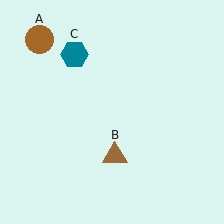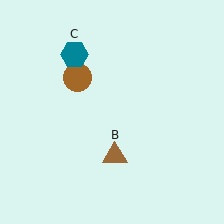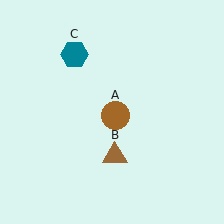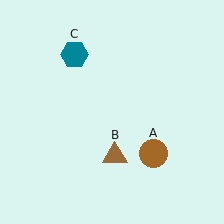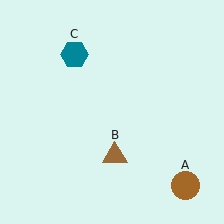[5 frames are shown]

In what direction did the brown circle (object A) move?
The brown circle (object A) moved down and to the right.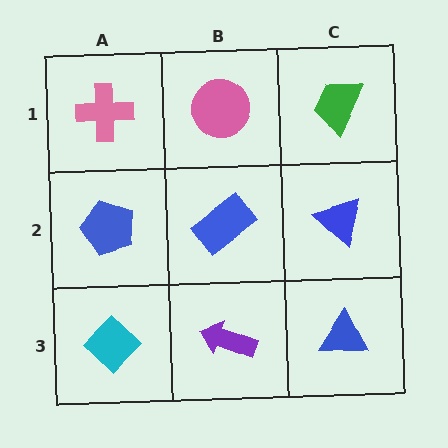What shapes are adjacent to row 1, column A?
A blue pentagon (row 2, column A), a pink circle (row 1, column B).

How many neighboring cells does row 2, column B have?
4.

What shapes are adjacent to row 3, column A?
A blue pentagon (row 2, column A), a purple arrow (row 3, column B).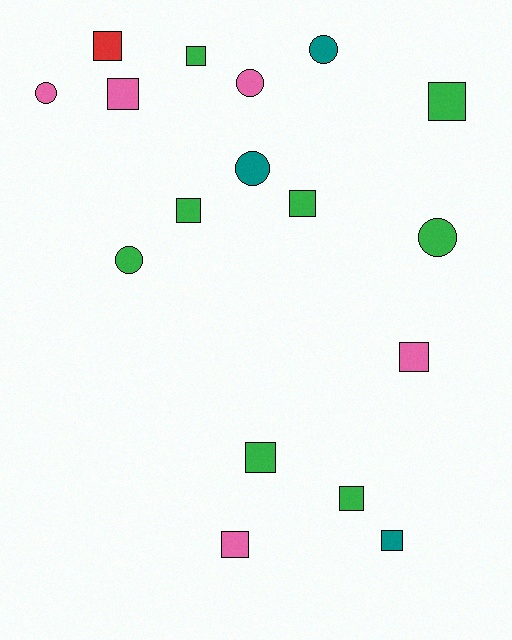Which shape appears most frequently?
Square, with 11 objects.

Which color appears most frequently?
Green, with 8 objects.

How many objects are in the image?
There are 17 objects.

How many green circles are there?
There are 2 green circles.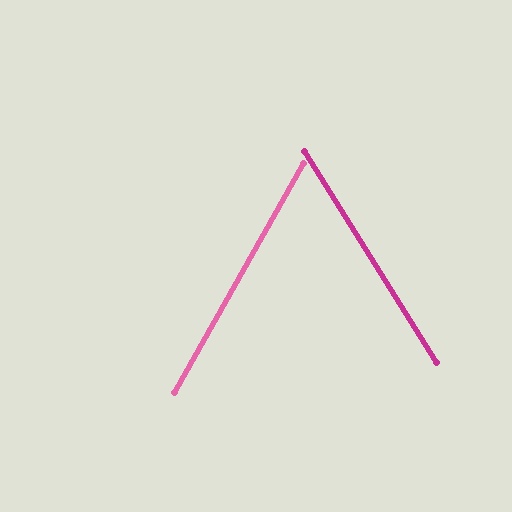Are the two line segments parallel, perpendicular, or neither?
Neither parallel nor perpendicular — they differ by about 61°.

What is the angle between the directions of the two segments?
Approximately 61 degrees.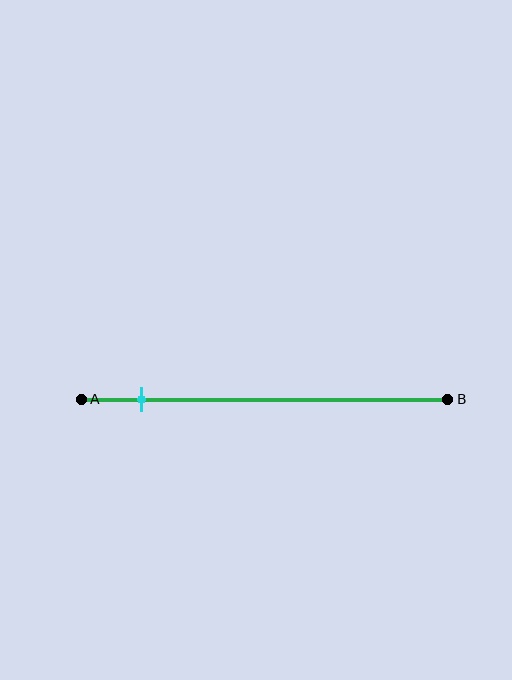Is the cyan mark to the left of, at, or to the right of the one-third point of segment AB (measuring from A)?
The cyan mark is to the left of the one-third point of segment AB.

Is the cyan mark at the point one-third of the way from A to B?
No, the mark is at about 15% from A, not at the 33% one-third point.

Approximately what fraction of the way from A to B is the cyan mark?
The cyan mark is approximately 15% of the way from A to B.